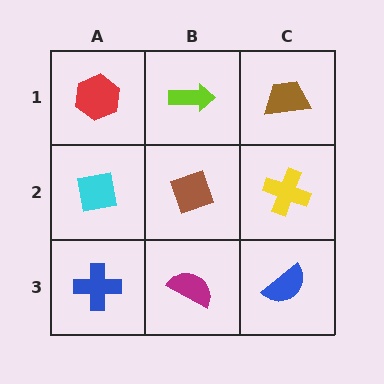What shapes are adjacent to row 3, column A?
A cyan square (row 2, column A), a magenta semicircle (row 3, column B).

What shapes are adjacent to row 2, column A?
A red hexagon (row 1, column A), a blue cross (row 3, column A), a brown diamond (row 2, column B).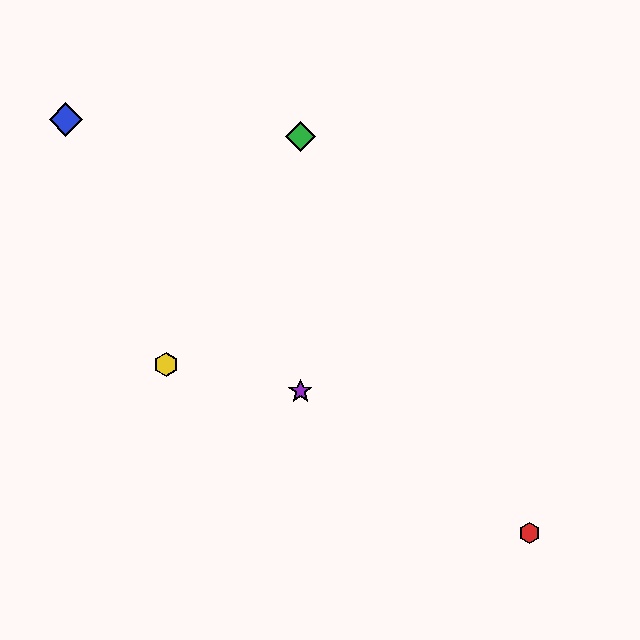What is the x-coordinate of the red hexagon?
The red hexagon is at x≈529.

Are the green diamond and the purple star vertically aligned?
Yes, both are at x≈300.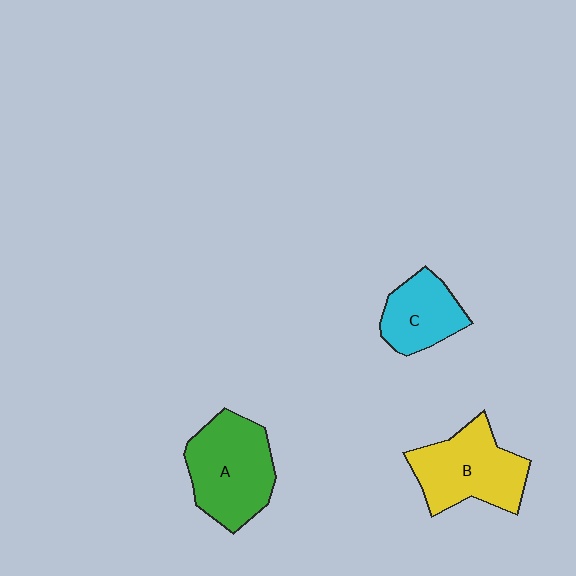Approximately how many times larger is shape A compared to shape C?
Approximately 1.6 times.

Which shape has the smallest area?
Shape C (cyan).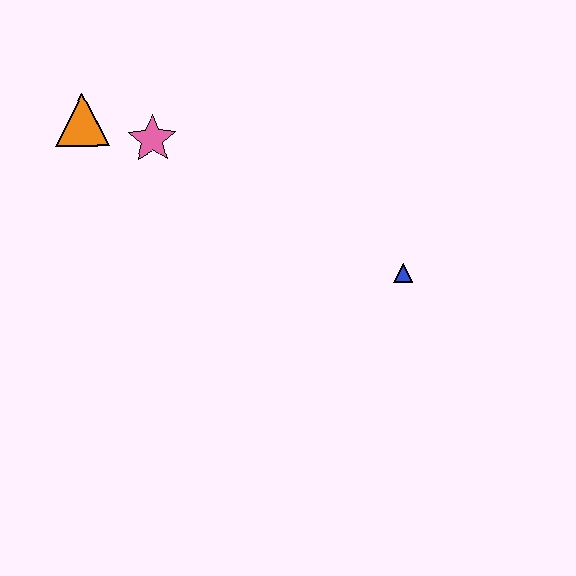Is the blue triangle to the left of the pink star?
No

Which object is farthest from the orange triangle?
The blue triangle is farthest from the orange triangle.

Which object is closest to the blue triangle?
The pink star is closest to the blue triangle.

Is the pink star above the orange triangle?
No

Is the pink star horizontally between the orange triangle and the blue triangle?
Yes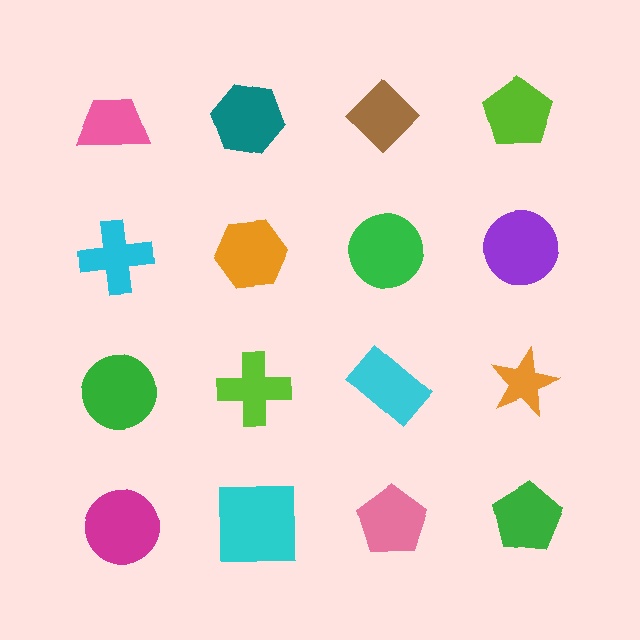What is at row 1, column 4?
A lime pentagon.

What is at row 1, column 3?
A brown diamond.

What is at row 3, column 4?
An orange star.